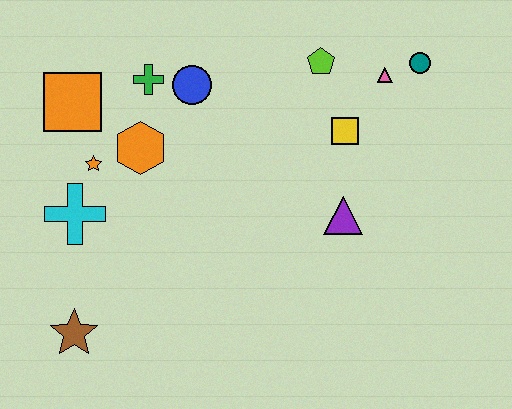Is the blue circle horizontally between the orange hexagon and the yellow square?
Yes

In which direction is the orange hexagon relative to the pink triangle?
The orange hexagon is to the left of the pink triangle.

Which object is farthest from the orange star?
The teal circle is farthest from the orange star.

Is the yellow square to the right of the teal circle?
No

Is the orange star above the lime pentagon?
No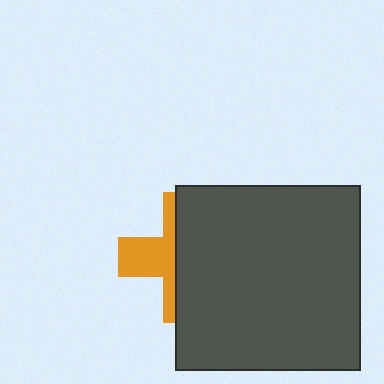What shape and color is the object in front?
The object in front is a dark gray square.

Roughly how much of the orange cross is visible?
A small part of it is visible (roughly 38%).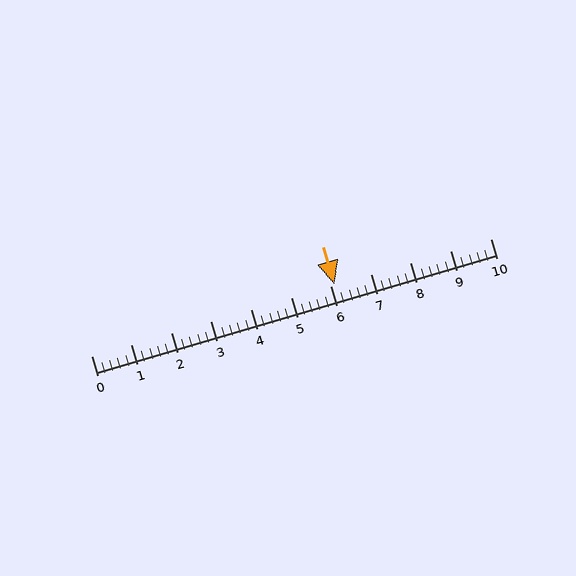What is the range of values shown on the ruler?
The ruler shows values from 0 to 10.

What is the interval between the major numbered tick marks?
The major tick marks are spaced 1 units apart.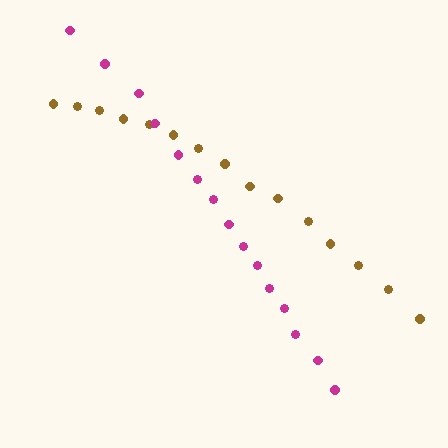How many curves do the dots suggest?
There are 2 distinct paths.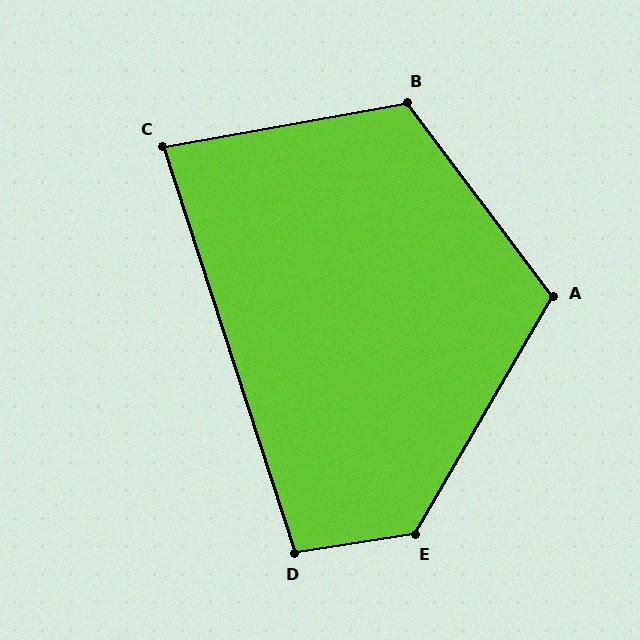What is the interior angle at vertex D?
Approximately 99 degrees (obtuse).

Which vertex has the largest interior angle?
E, at approximately 129 degrees.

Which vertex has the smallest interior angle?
C, at approximately 82 degrees.